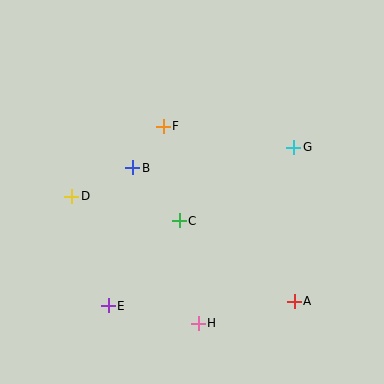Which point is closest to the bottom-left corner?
Point E is closest to the bottom-left corner.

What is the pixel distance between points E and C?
The distance between E and C is 111 pixels.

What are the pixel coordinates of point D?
Point D is at (72, 196).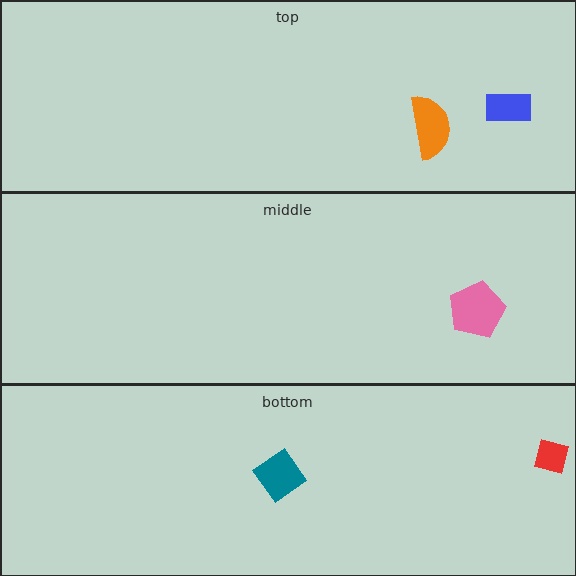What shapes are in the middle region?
The pink pentagon.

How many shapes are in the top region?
2.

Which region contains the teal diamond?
The bottom region.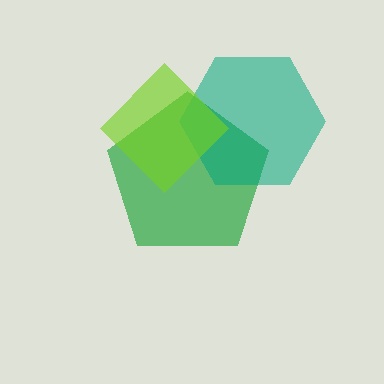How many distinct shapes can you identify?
There are 3 distinct shapes: a green pentagon, a teal hexagon, a lime diamond.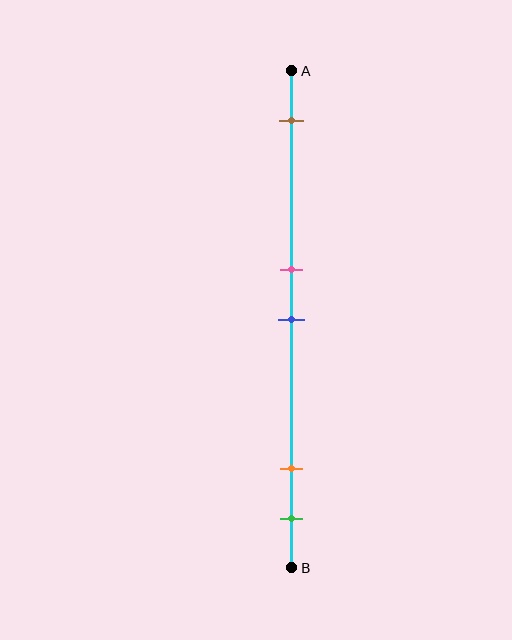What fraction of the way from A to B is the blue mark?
The blue mark is approximately 50% (0.5) of the way from A to B.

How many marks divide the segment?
There are 5 marks dividing the segment.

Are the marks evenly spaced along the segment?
No, the marks are not evenly spaced.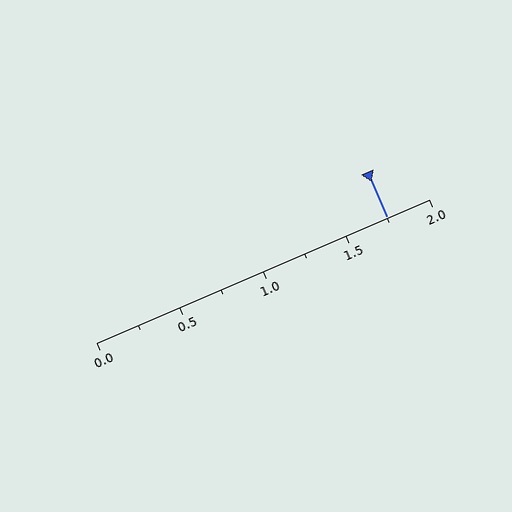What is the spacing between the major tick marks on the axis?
The major ticks are spaced 0.5 apart.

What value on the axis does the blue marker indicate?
The marker indicates approximately 1.75.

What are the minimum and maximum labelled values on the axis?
The axis runs from 0.0 to 2.0.